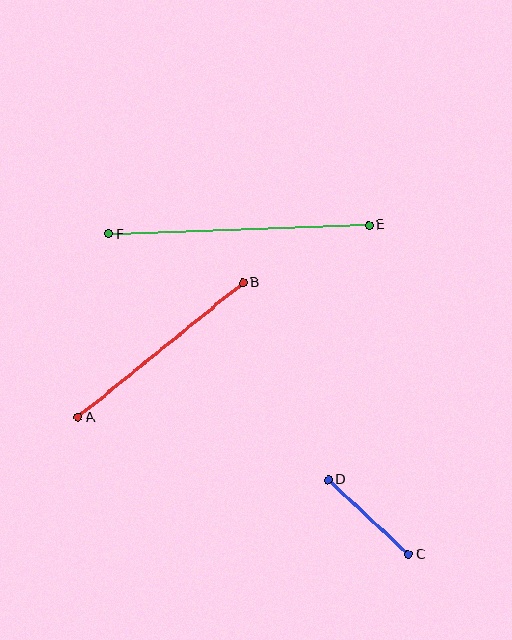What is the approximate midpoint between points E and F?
The midpoint is at approximately (239, 229) pixels.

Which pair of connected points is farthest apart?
Points E and F are farthest apart.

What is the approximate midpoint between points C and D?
The midpoint is at approximately (368, 517) pixels.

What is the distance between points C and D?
The distance is approximately 110 pixels.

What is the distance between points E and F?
The distance is approximately 260 pixels.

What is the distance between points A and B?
The distance is approximately 213 pixels.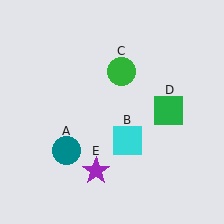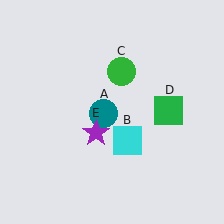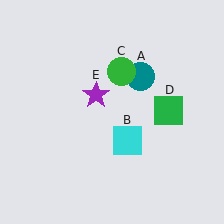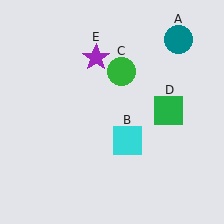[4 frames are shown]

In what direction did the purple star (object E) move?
The purple star (object E) moved up.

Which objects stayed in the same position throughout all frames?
Cyan square (object B) and green circle (object C) and green square (object D) remained stationary.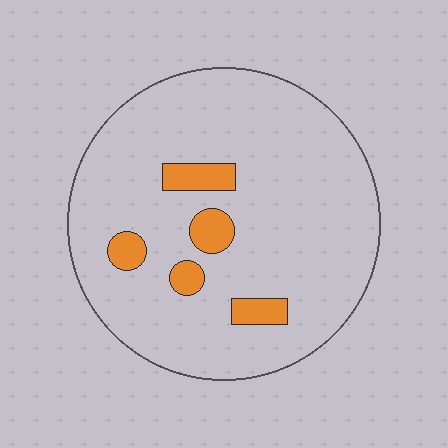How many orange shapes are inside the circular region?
5.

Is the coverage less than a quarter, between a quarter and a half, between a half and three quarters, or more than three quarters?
Less than a quarter.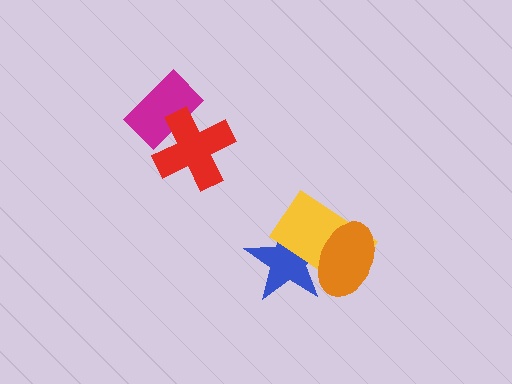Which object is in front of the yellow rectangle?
The orange ellipse is in front of the yellow rectangle.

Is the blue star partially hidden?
Yes, it is partially covered by another shape.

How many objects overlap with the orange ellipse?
2 objects overlap with the orange ellipse.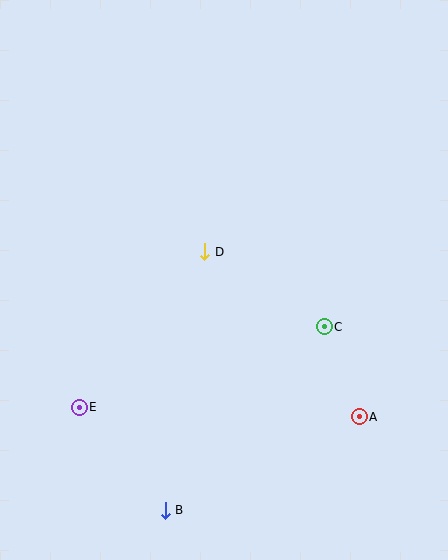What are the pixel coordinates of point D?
Point D is at (205, 252).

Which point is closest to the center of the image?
Point D at (205, 252) is closest to the center.